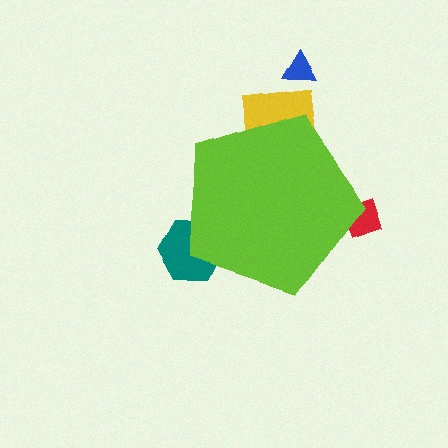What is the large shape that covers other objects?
A lime pentagon.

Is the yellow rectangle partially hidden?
Yes, the yellow rectangle is partially hidden behind the lime pentagon.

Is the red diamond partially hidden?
Yes, the red diamond is partially hidden behind the lime pentagon.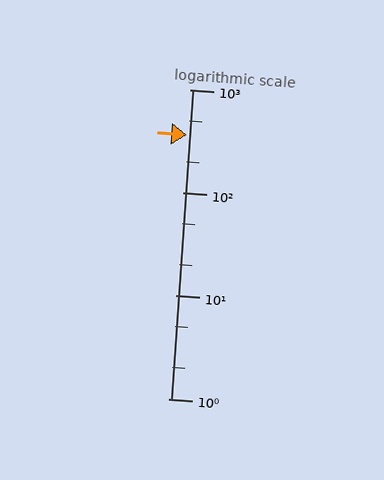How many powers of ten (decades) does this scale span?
The scale spans 3 decades, from 1 to 1000.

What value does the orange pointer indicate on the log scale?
The pointer indicates approximately 360.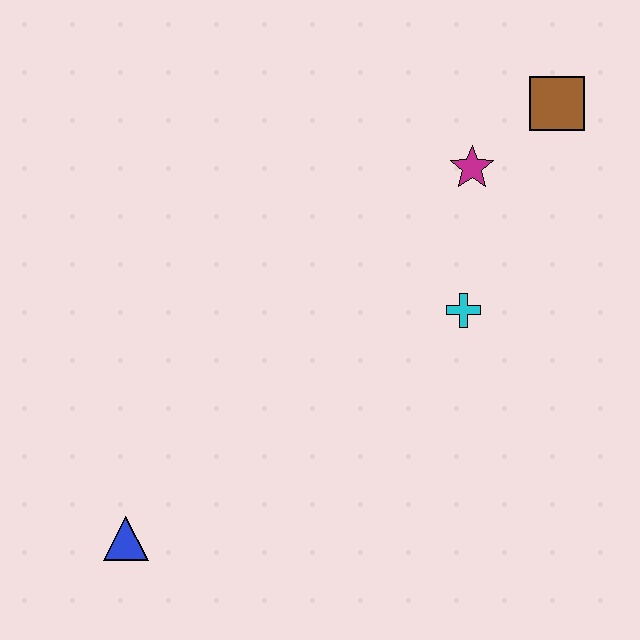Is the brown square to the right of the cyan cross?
Yes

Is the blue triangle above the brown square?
No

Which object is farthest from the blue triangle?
The brown square is farthest from the blue triangle.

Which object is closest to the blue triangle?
The cyan cross is closest to the blue triangle.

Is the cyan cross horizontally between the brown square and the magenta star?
No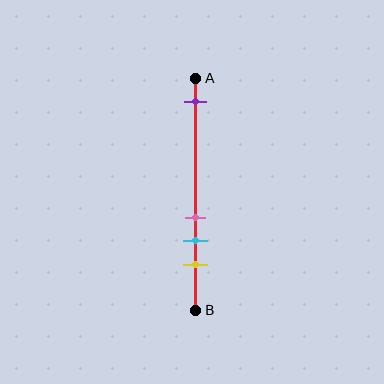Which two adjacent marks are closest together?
The pink and cyan marks are the closest adjacent pair.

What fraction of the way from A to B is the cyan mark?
The cyan mark is approximately 70% (0.7) of the way from A to B.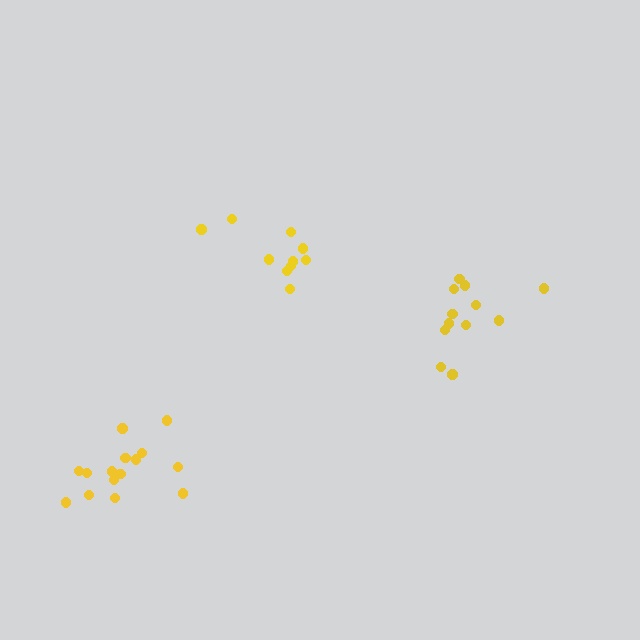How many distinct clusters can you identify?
There are 3 distinct clusters.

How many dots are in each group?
Group 1: 15 dots, Group 2: 12 dots, Group 3: 10 dots (37 total).